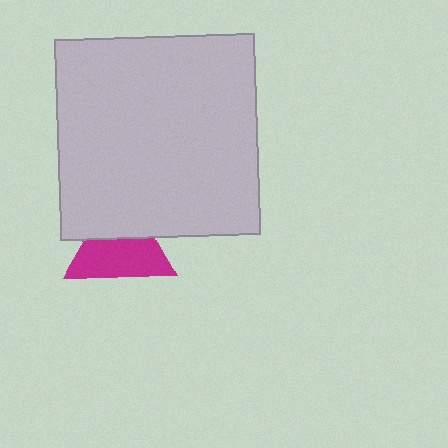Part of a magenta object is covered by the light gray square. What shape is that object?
It is a triangle.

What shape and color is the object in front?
The object in front is a light gray square.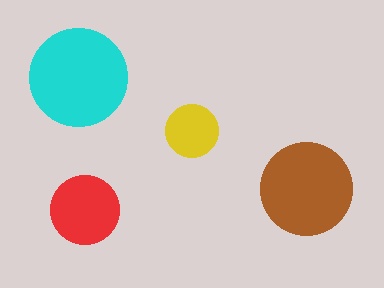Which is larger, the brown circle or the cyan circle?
The cyan one.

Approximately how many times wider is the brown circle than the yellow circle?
About 1.5 times wider.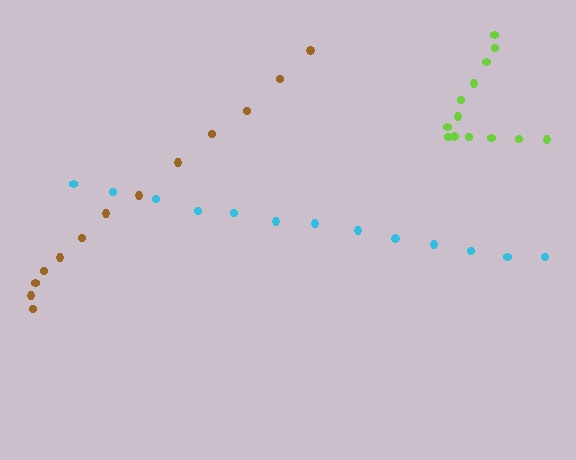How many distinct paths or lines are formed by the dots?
There are 3 distinct paths.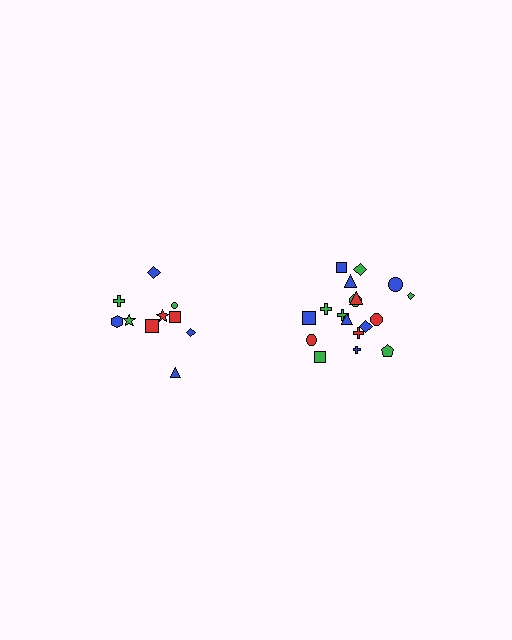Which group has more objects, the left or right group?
The right group.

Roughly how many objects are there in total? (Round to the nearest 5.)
Roughly 30 objects in total.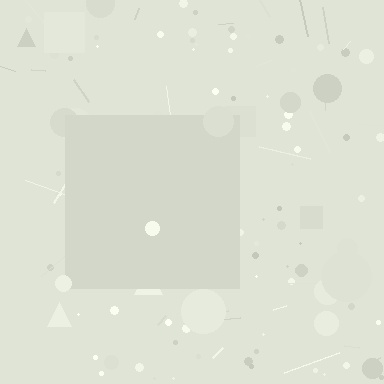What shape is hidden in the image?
A square is hidden in the image.